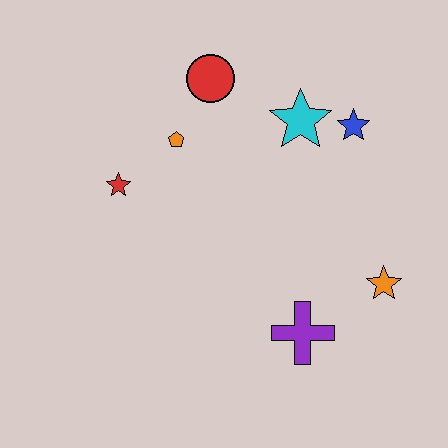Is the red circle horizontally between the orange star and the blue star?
No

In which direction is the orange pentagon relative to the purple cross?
The orange pentagon is above the purple cross.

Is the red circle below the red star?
No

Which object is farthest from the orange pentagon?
The orange star is farthest from the orange pentagon.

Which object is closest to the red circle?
The orange pentagon is closest to the red circle.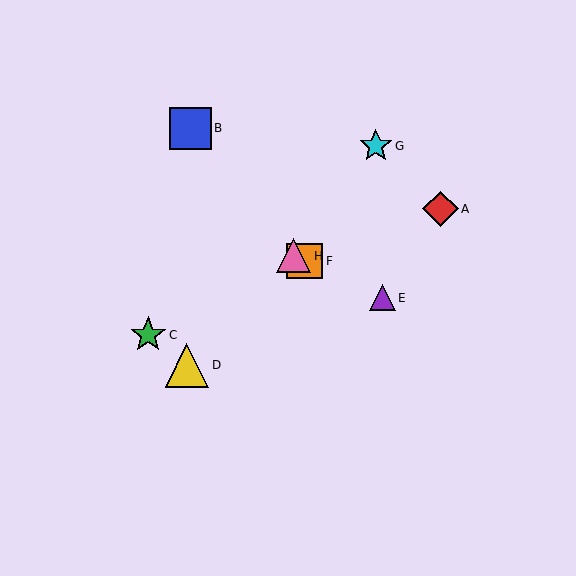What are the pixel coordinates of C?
Object C is at (148, 335).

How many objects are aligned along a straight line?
3 objects (E, F, H) are aligned along a straight line.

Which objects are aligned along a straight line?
Objects E, F, H are aligned along a straight line.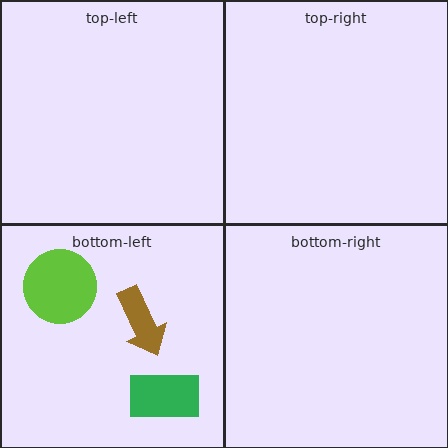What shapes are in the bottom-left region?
The green rectangle, the brown arrow, the lime circle.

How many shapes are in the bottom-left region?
3.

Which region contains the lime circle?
The bottom-left region.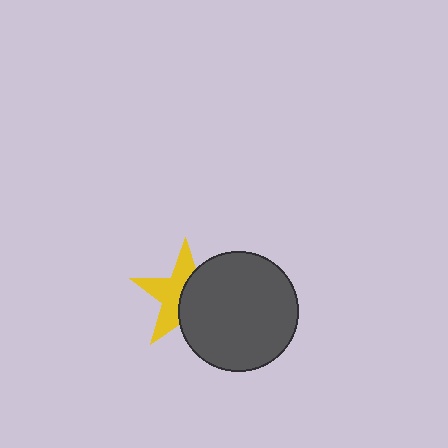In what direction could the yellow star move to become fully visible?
The yellow star could move left. That would shift it out from behind the dark gray circle entirely.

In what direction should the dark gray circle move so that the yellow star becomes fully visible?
The dark gray circle should move right. That is the shortest direction to clear the overlap and leave the yellow star fully visible.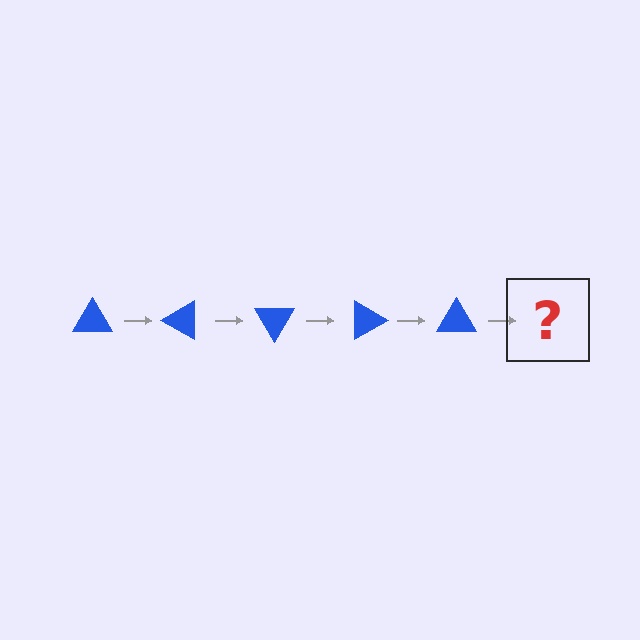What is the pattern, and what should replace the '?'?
The pattern is that the triangle rotates 30 degrees each step. The '?' should be a blue triangle rotated 150 degrees.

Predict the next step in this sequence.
The next step is a blue triangle rotated 150 degrees.